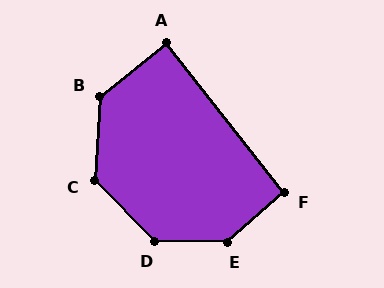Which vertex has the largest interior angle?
E, at approximately 138 degrees.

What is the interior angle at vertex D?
Approximately 135 degrees (obtuse).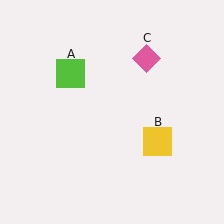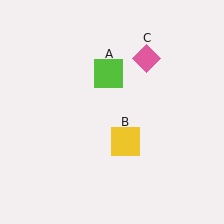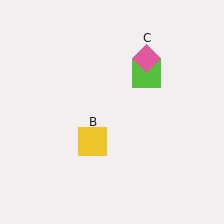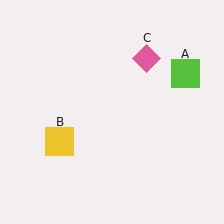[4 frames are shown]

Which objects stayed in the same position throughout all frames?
Pink diamond (object C) remained stationary.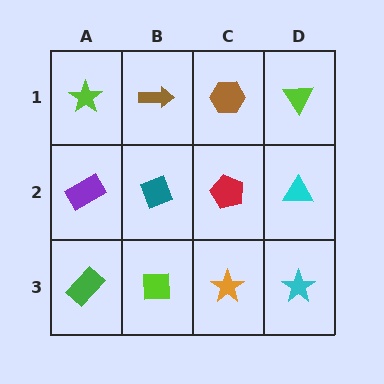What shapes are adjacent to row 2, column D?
A lime triangle (row 1, column D), a cyan star (row 3, column D), a red pentagon (row 2, column C).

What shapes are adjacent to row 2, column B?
A brown arrow (row 1, column B), a lime square (row 3, column B), a purple rectangle (row 2, column A), a red pentagon (row 2, column C).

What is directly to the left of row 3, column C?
A lime square.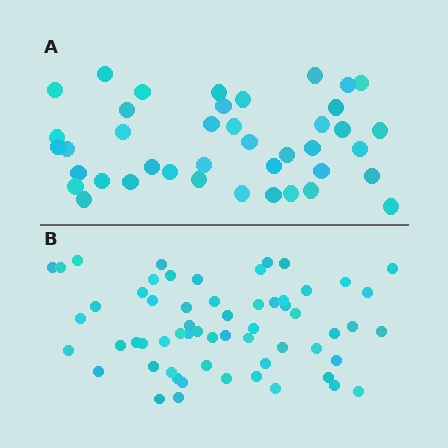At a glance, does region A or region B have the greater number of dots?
Region B (the bottom region) has more dots.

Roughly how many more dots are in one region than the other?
Region B has approximately 20 more dots than region A.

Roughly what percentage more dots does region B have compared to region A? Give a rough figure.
About 45% more.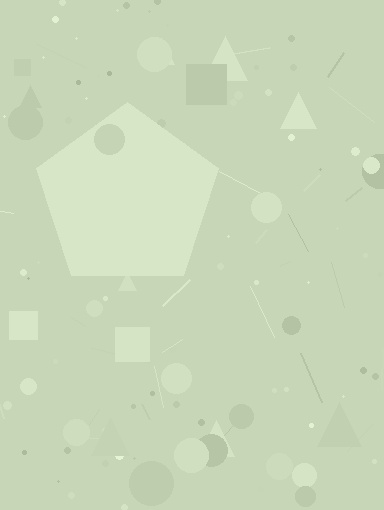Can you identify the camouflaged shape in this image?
The camouflaged shape is a pentagon.